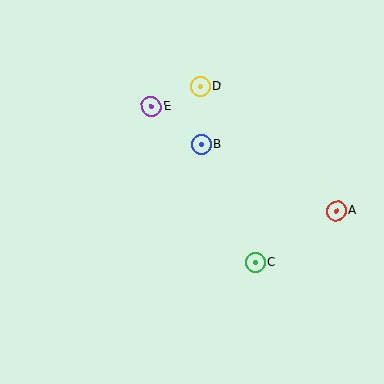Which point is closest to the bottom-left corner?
Point C is closest to the bottom-left corner.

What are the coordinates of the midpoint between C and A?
The midpoint between C and A is at (296, 237).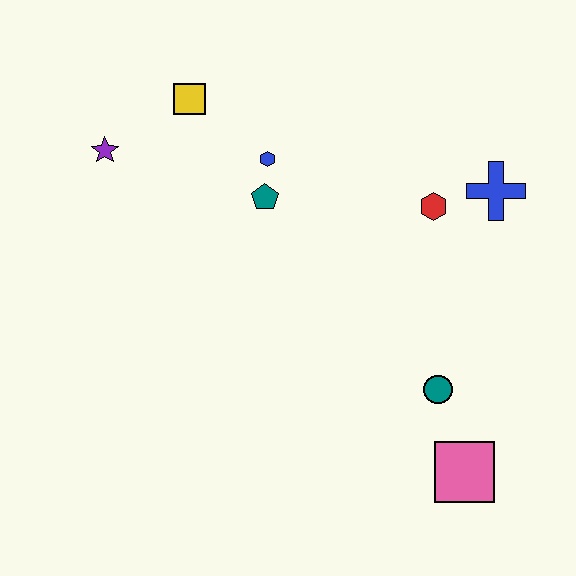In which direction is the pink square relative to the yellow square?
The pink square is below the yellow square.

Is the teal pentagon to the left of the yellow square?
No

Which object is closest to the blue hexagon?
The teal pentagon is closest to the blue hexagon.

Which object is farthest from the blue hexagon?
The pink square is farthest from the blue hexagon.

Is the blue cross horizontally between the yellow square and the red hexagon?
No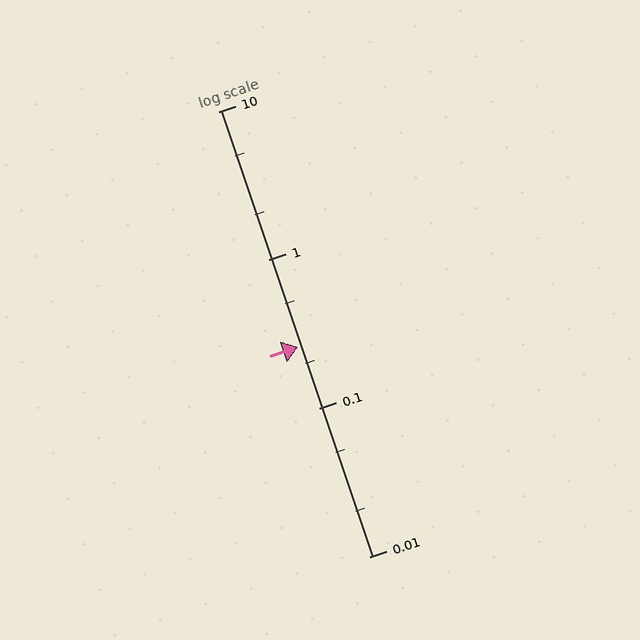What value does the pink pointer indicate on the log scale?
The pointer indicates approximately 0.26.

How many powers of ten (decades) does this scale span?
The scale spans 3 decades, from 0.01 to 10.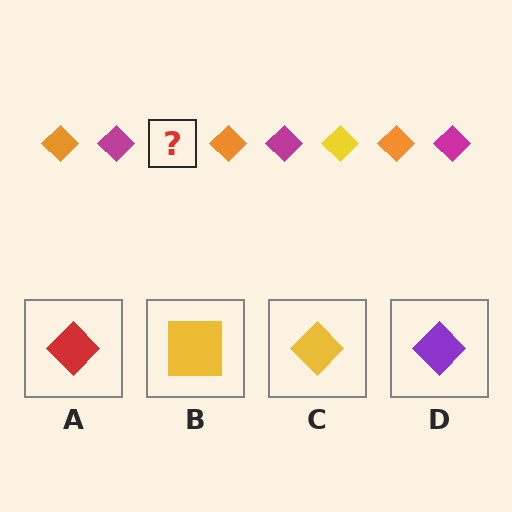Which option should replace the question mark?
Option C.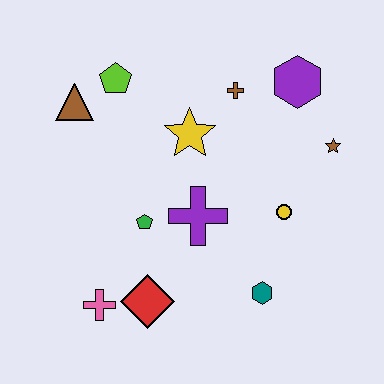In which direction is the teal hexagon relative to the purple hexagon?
The teal hexagon is below the purple hexagon.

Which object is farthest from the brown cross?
The pink cross is farthest from the brown cross.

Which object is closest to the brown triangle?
The lime pentagon is closest to the brown triangle.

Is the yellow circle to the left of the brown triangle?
No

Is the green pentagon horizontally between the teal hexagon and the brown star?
No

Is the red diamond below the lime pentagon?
Yes